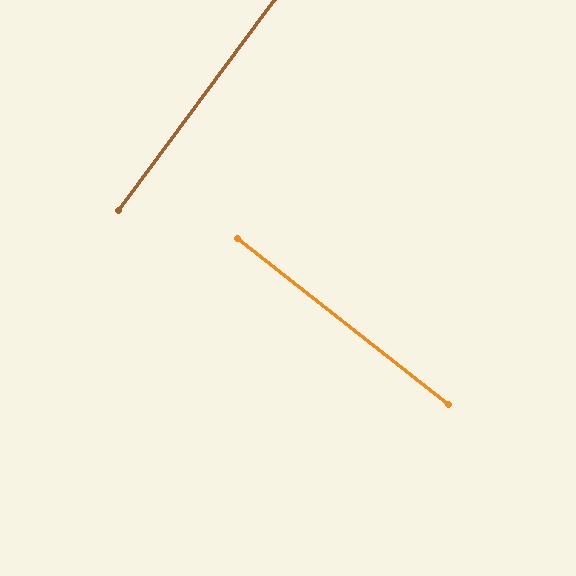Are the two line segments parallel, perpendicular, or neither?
Perpendicular — they meet at approximately 88°.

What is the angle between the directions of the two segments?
Approximately 88 degrees.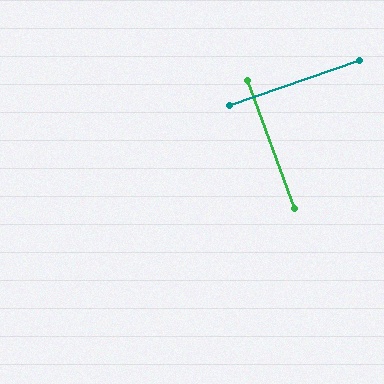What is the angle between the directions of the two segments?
Approximately 89 degrees.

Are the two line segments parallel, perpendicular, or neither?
Perpendicular — they meet at approximately 89°.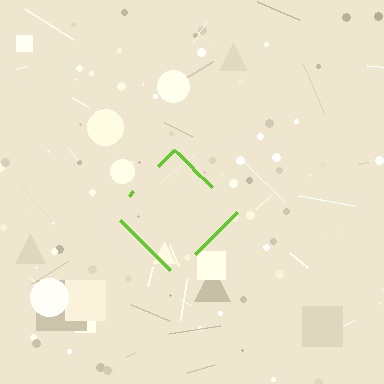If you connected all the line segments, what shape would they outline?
They would outline a diamond.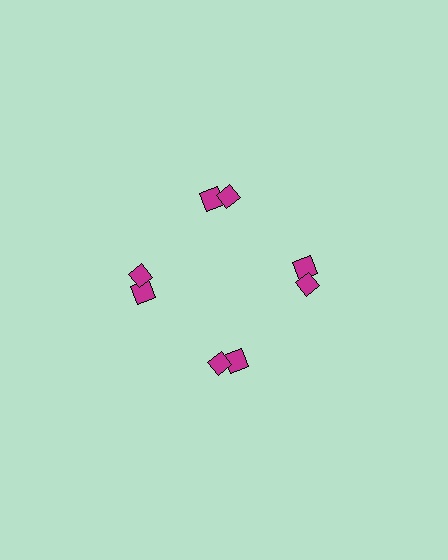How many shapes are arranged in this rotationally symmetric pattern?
There are 8 shapes, arranged in 4 groups of 2.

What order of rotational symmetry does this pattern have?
This pattern has 4-fold rotational symmetry.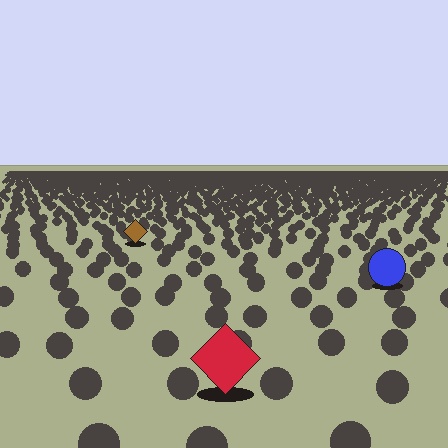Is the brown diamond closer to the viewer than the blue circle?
No. The blue circle is closer — you can tell from the texture gradient: the ground texture is coarser near it.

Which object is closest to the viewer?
The red diamond is closest. The texture marks near it are larger and more spread out.